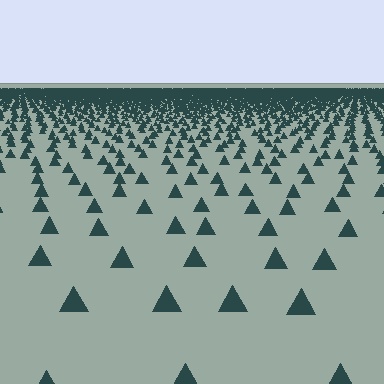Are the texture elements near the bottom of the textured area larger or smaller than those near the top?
Larger. Near the bottom, elements are closer to the viewer and appear at a bigger on-screen size.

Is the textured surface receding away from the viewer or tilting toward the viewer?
The surface is receding away from the viewer. Texture elements get smaller and denser toward the top.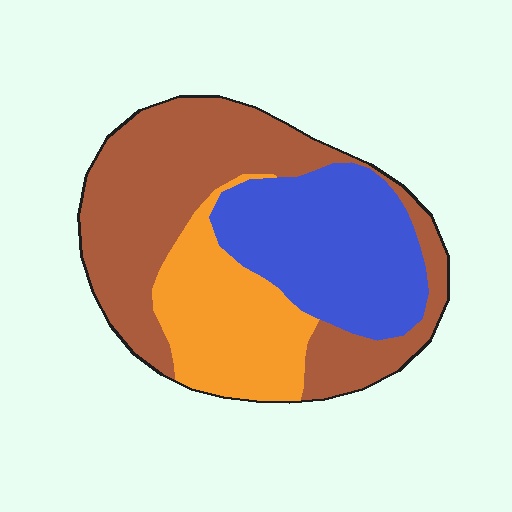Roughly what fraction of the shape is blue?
Blue covers around 30% of the shape.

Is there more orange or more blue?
Blue.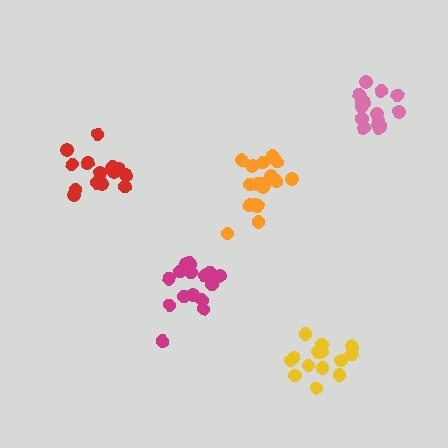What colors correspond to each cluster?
The clusters are colored: orange, yellow, magenta, red, pink.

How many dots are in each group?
Group 1: 18 dots, Group 2: 14 dots, Group 3: 17 dots, Group 4: 15 dots, Group 5: 17 dots (81 total).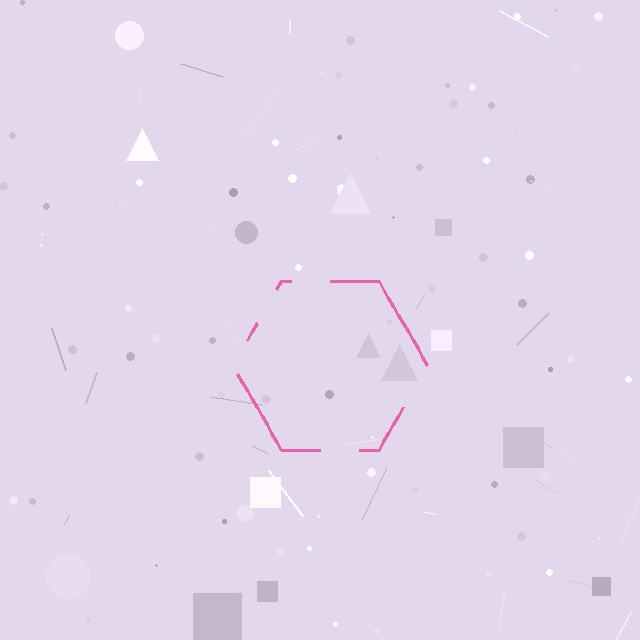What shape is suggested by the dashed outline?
The dashed outline suggests a hexagon.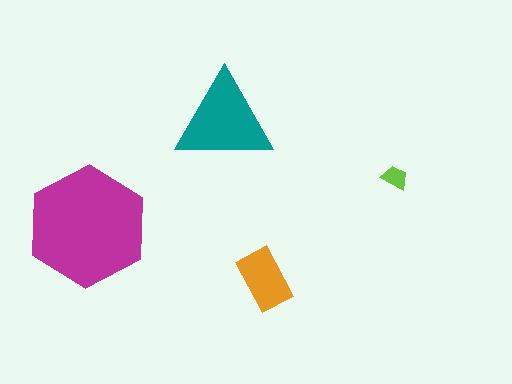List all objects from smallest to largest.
The lime trapezoid, the orange rectangle, the teal triangle, the magenta hexagon.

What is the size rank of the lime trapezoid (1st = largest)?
4th.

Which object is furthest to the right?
The lime trapezoid is rightmost.